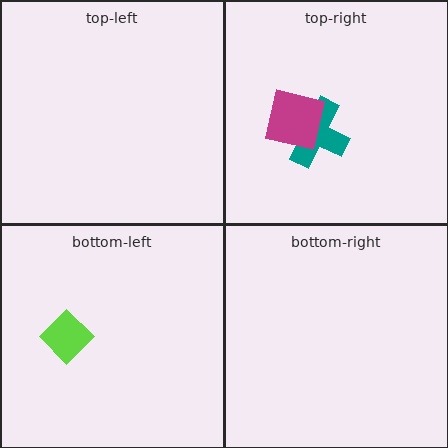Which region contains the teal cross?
The top-right region.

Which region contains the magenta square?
The top-right region.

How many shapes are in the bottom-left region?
1.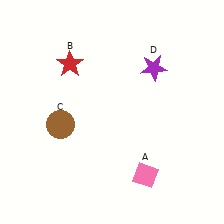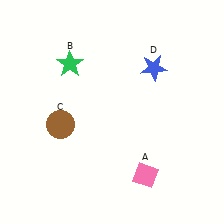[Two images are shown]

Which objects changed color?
B changed from red to green. D changed from purple to blue.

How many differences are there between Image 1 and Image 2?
There are 2 differences between the two images.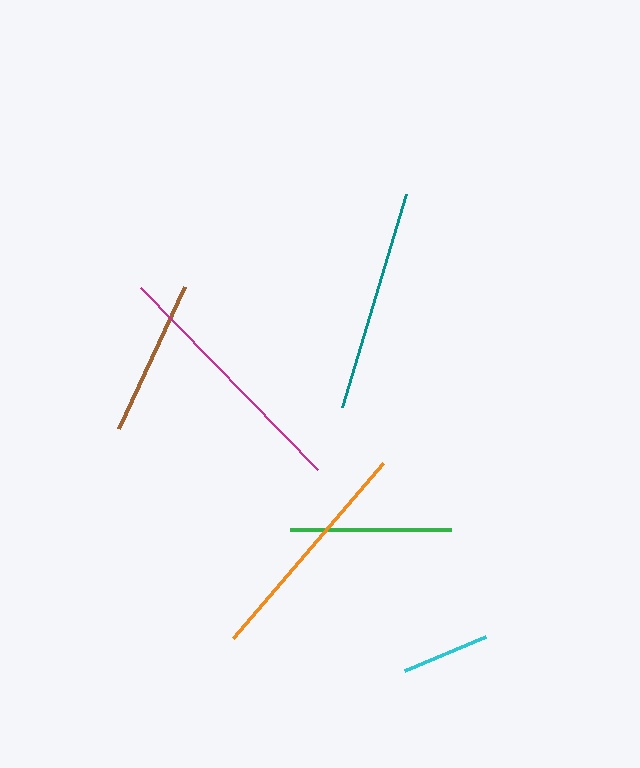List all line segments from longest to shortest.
From longest to shortest: magenta, orange, teal, green, brown, cyan.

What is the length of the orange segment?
The orange segment is approximately 230 pixels long.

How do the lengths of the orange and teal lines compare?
The orange and teal lines are approximately the same length.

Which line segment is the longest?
The magenta line is the longest at approximately 255 pixels.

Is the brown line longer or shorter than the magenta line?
The magenta line is longer than the brown line.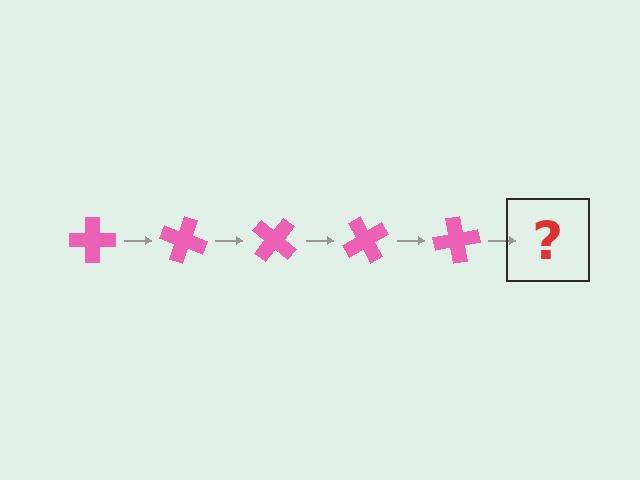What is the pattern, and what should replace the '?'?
The pattern is that the cross rotates 20 degrees each step. The '?' should be a pink cross rotated 100 degrees.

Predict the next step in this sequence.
The next step is a pink cross rotated 100 degrees.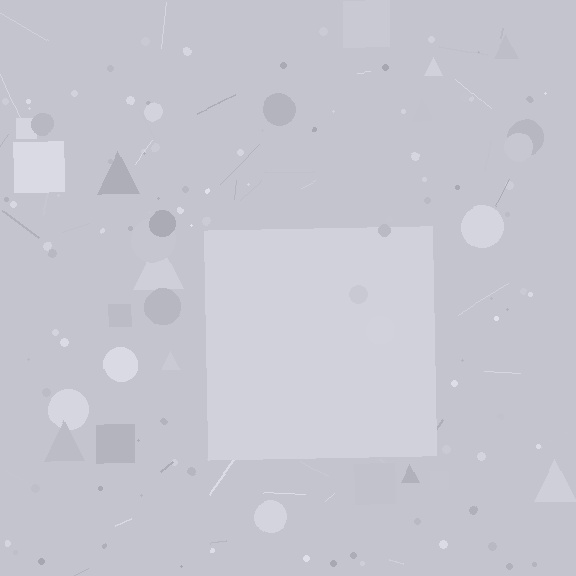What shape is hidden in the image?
A square is hidden in the image.